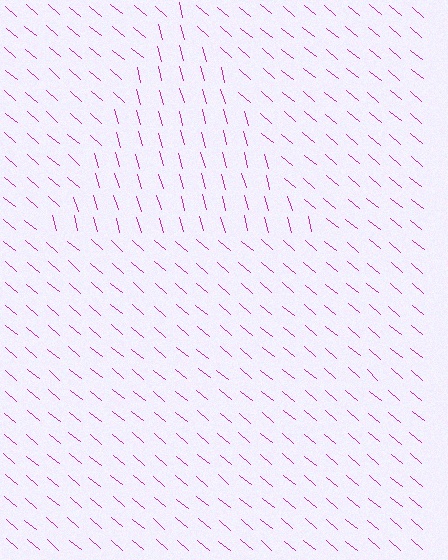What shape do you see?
I see a triangle.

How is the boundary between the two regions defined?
The boundary is defined purely by a change in line orientation (approximately 35 degrees difference). All lines are the same color and thickness.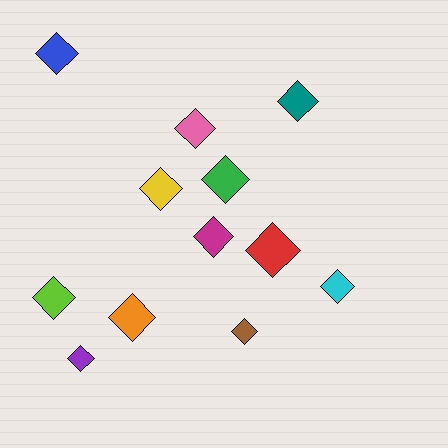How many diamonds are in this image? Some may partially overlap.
There are 12 diamonds.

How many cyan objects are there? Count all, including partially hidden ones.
There is 1 cyan object.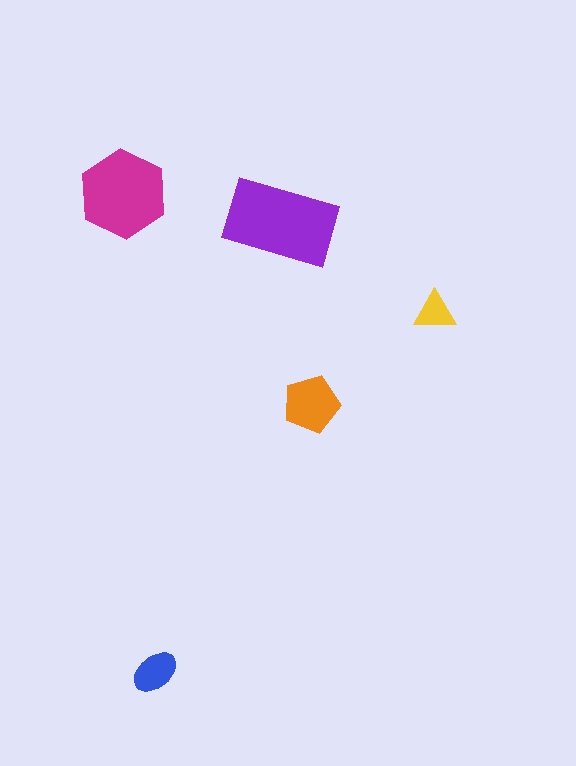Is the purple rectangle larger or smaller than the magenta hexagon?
Larger.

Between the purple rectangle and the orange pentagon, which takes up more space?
The purple rectangle.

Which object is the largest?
The purple rectangle.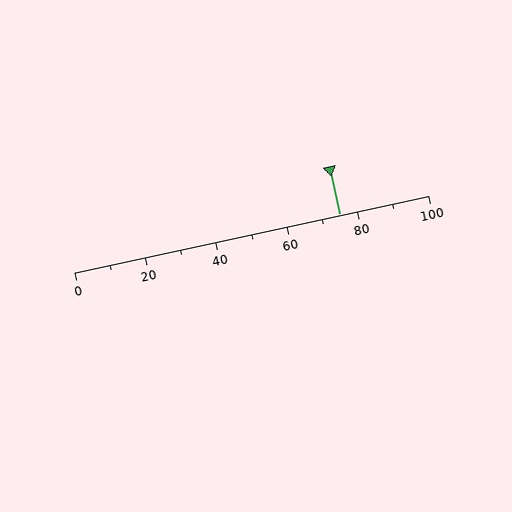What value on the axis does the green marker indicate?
The marker indicates approximately 75.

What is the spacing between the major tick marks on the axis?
The major ticks are spaced 20 apart.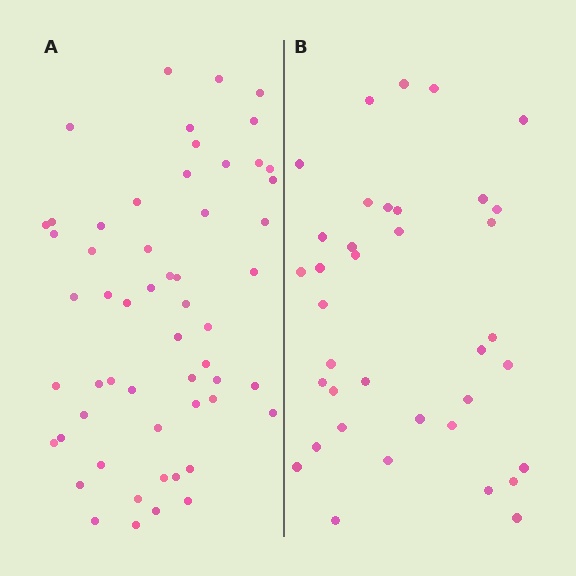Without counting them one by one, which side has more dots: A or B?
Region A (the left region) has more dots.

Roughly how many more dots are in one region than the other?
Region A has approximately 20 more dots than region B.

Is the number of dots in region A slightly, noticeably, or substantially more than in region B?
Region A has substantially more. The ratio is roughly 1.5 to 1.